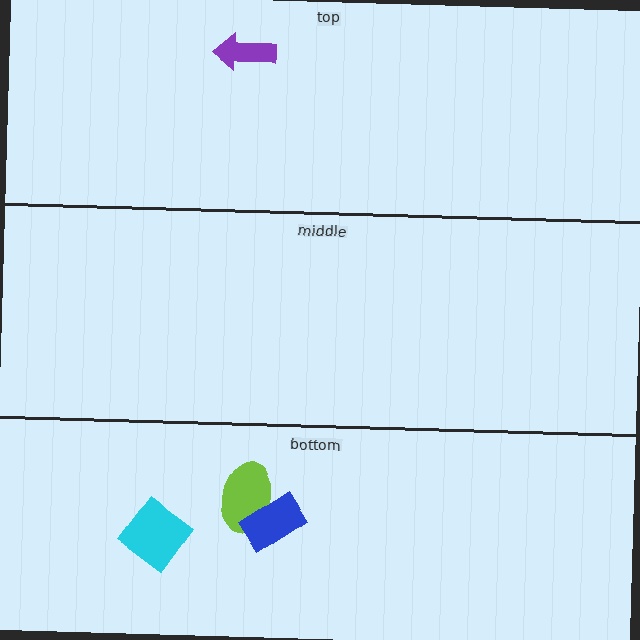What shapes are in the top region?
The purple arrow.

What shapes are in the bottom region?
The lime ellipse, the blue rectangle, the cyan diamond.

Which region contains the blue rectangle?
The bottom region.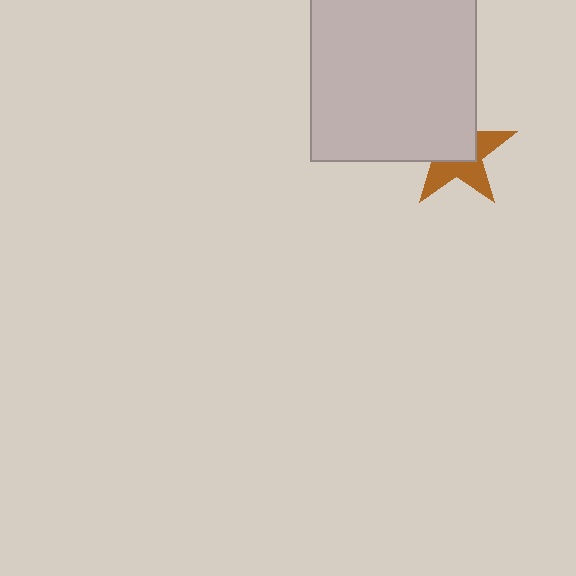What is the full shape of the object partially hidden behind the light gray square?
The partially hidden object is a brown star.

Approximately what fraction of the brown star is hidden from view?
Roughly 53% of the brown star is hidden behind the light gray square.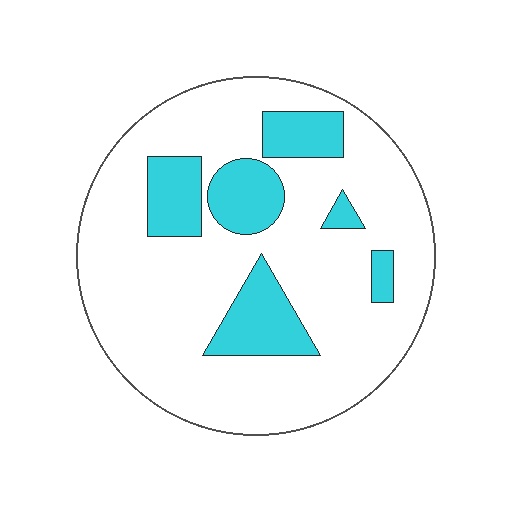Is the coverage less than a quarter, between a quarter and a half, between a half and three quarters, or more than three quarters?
Less than a quarter.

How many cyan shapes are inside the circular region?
6.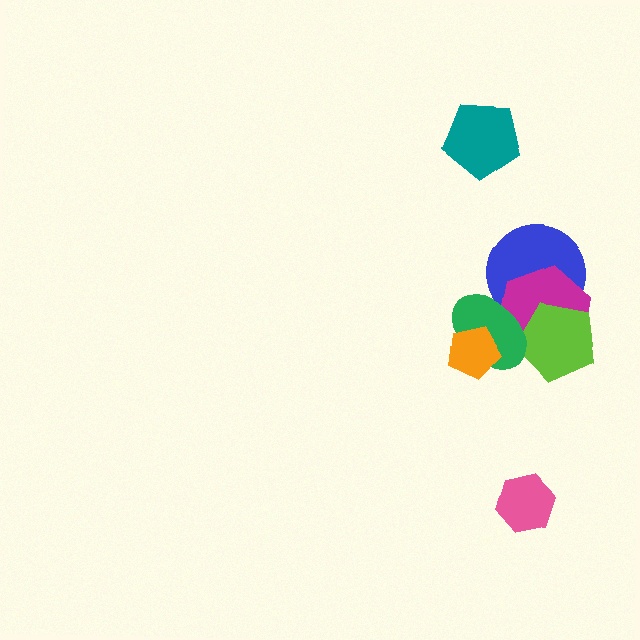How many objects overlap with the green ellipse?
4 objects overlap with the green ellipse.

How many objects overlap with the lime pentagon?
3 objects overlap with the lime pentagon.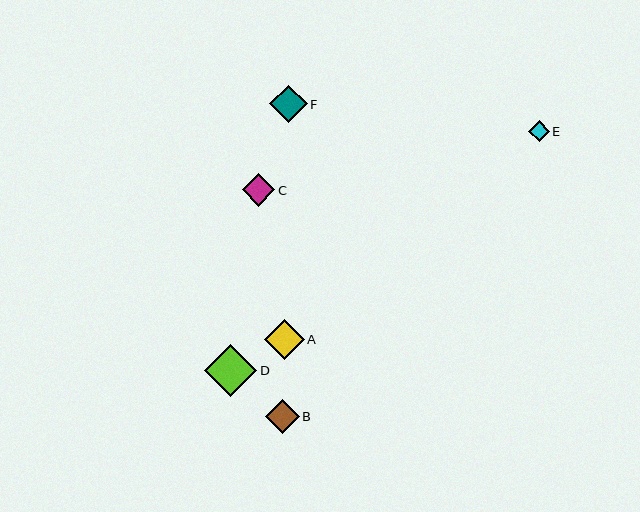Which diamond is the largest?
Diamond D is the largest with a size of approximately 52 pixels.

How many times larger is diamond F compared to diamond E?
Diamond F is approximately 1.8 times the size of diamond E.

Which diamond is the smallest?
Diamond E is the smallest with a size of approximately 21 pixels.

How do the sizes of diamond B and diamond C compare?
Diamond B and diamond C are approximately the same size.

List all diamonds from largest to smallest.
From largest to smallest: D, A, F, B, C, E.